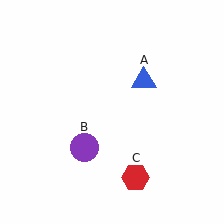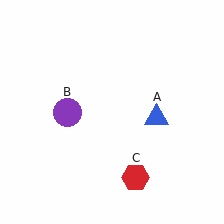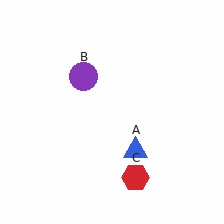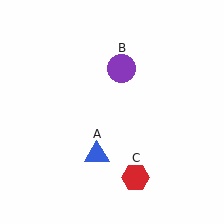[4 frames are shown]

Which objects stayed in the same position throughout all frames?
Red hexagon (object C) remained stationary.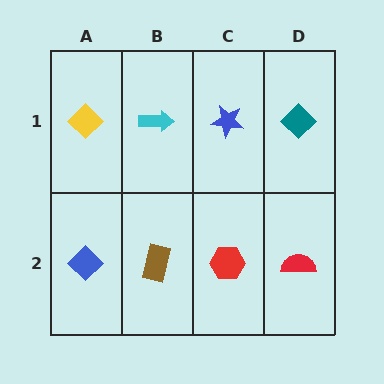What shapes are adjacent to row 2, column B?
A cyan arrow (row 1, column B), a blue diamond (row 2, column A), a red hexagon (row 2, column C).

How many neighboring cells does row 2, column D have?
2.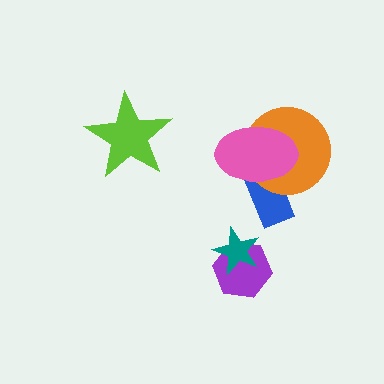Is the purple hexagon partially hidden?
Yes, it is partially covered by another shape.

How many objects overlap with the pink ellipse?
2 objects overlap with the pink ellipse.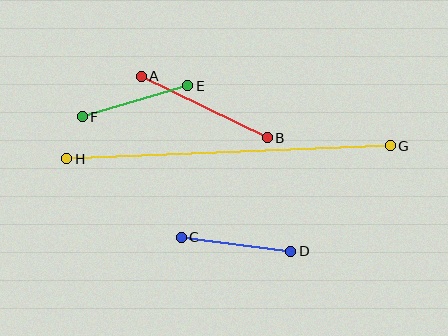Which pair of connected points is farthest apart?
Points G and H are farthest apart.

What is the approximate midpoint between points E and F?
The midpoint is at approximately (135, 101) pixels.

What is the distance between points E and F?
The distance is approximately 110 pixels.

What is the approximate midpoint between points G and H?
The midpoint is at approximately (229, 152) pixels.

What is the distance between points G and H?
The distance is approximately 324 pixels.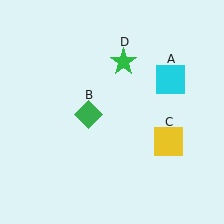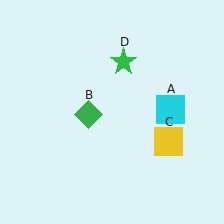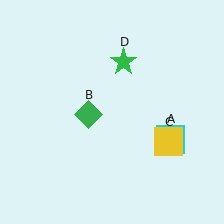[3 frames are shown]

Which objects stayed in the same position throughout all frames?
Green diamond (object B) and yellow square (object C) and green star (object D) remained stationary.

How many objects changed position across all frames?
1 object changed position: cyan square (object A).